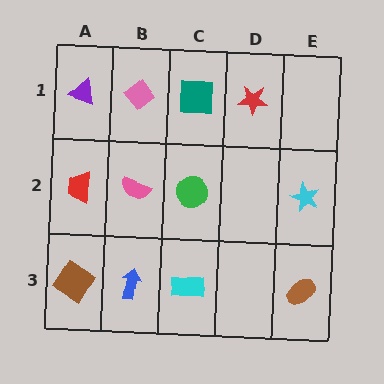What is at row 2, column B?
A pink semicircle.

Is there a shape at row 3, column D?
No, that cell is empty.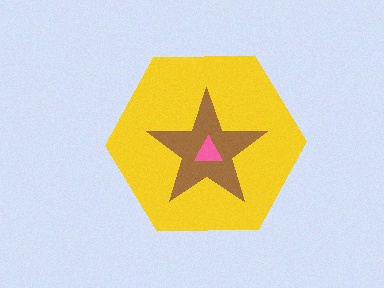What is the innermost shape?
The pink triangle.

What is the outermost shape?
The yellow hexagon.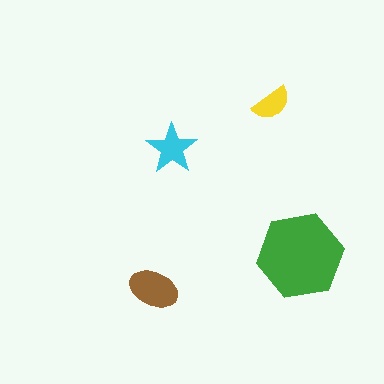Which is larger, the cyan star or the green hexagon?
The green hexagon.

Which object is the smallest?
The yellow semicircle.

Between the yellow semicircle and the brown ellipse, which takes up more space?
The brown ellipse.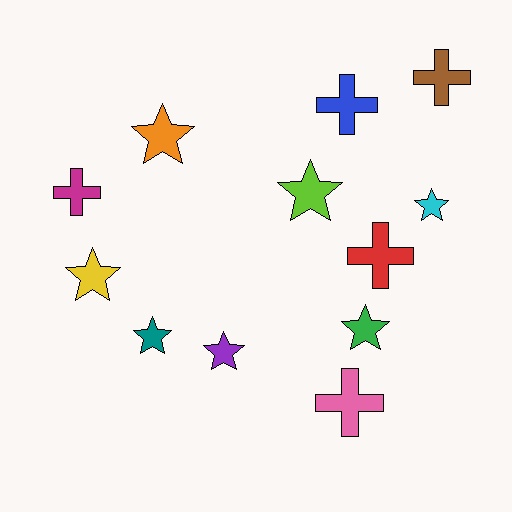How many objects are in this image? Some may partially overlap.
There are 12 objects.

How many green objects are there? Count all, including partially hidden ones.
There is 1 green object.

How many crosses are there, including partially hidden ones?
There are 5 crosses.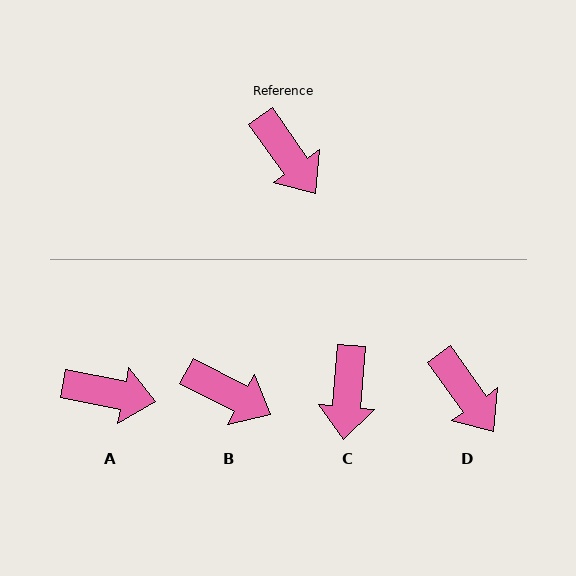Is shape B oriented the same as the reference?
No, it is off by about 27 degrees.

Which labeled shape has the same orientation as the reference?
D.